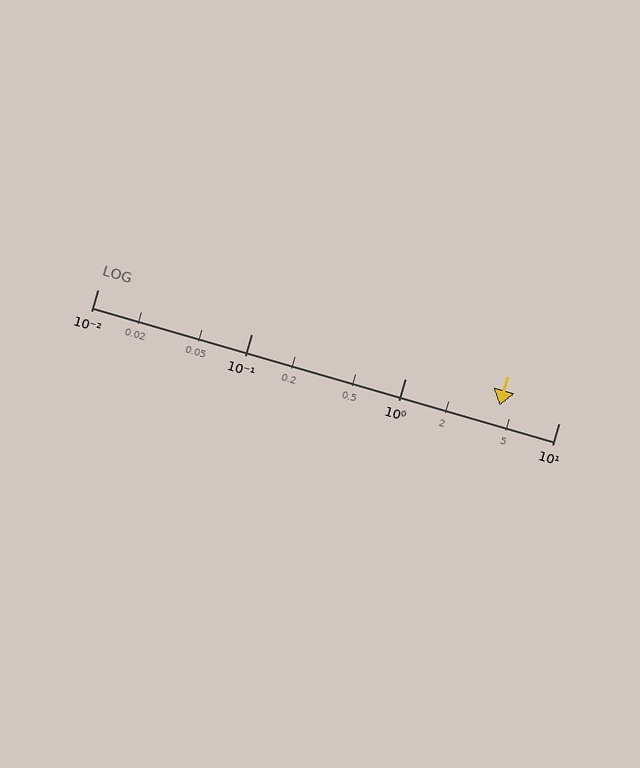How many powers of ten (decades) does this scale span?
The scale spans 3 decades, from 0.01 to 10.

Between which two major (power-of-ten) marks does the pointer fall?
The pointer is between 1 and 10.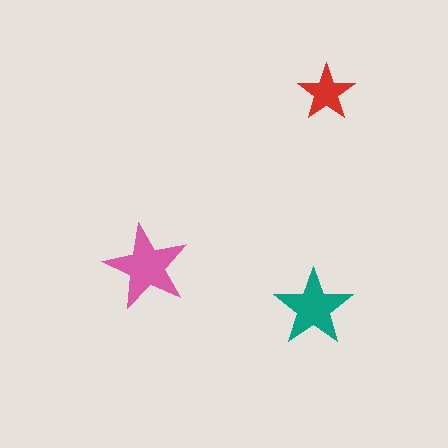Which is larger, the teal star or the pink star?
The pink one.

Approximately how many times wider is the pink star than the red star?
About 1.5 times wider.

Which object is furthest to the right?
The red star is rightmost.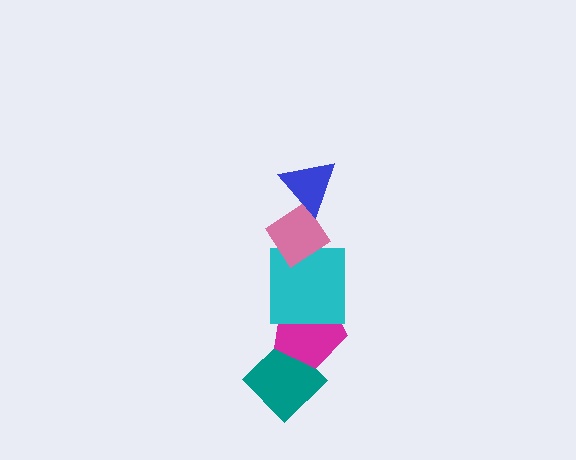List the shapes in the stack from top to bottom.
From top to bottom: the blue triangle, the pink diamond, the cyan square, the magenta pentagon, the teal diamond.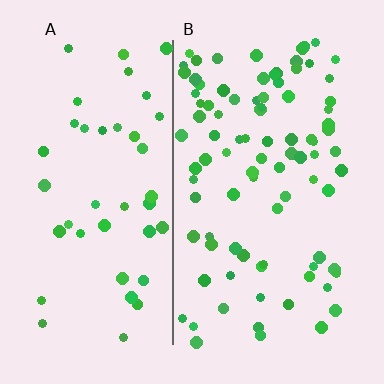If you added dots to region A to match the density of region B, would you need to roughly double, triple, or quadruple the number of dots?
Approximately double.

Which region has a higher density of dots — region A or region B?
B (the right).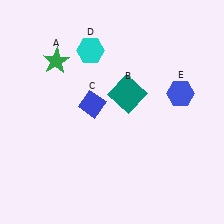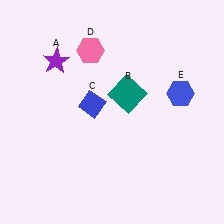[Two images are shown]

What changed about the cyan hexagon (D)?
In Image 1, D is cyan. In Image 2, it changed to pink.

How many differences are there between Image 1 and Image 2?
There are 2 differences between the two images.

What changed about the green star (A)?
In Image 1, A is green. In Image 2, it changed to purple.